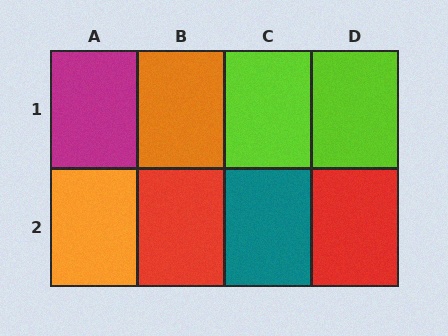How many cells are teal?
1 cell is teal.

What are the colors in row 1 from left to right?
Magenta, orange, lime, lime.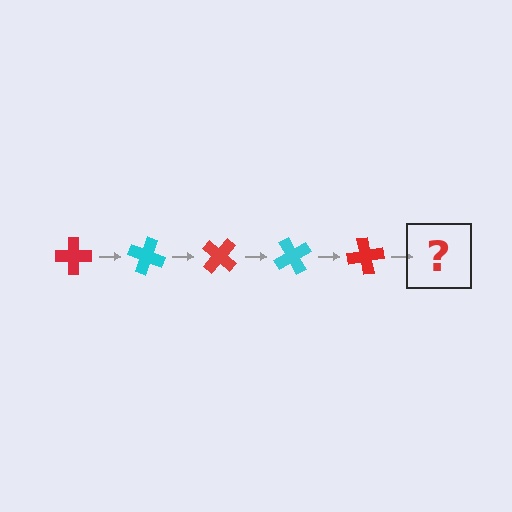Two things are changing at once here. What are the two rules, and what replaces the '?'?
The two rules are that it rotates 20 degrees each step and the color cycles through red and cyan. The '?' should be a cyan cross, rotated 100 degrees from the start.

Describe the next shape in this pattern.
It should be a cyan cross, rotated 100 degrees from the start.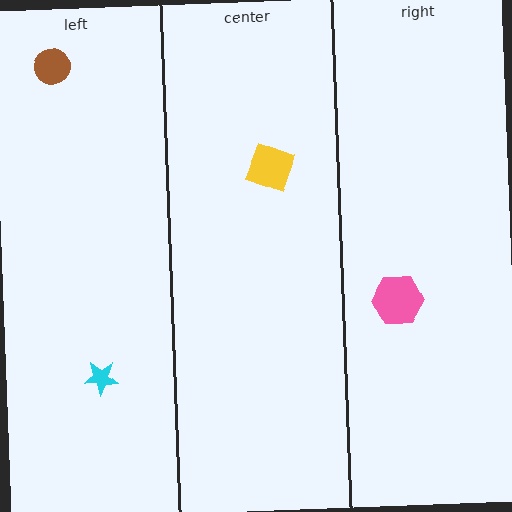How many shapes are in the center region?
1.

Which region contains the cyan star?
The left region.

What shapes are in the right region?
The pink hexagon.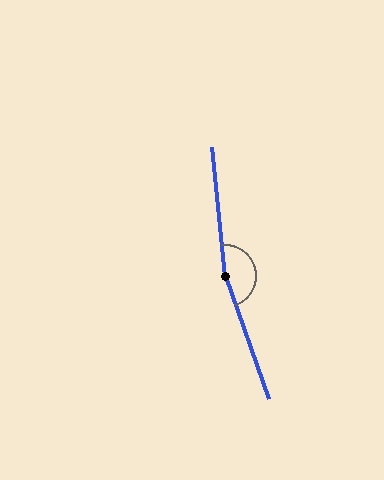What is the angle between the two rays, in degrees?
Approximately 166 degrees.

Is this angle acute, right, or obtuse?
It is obtuse.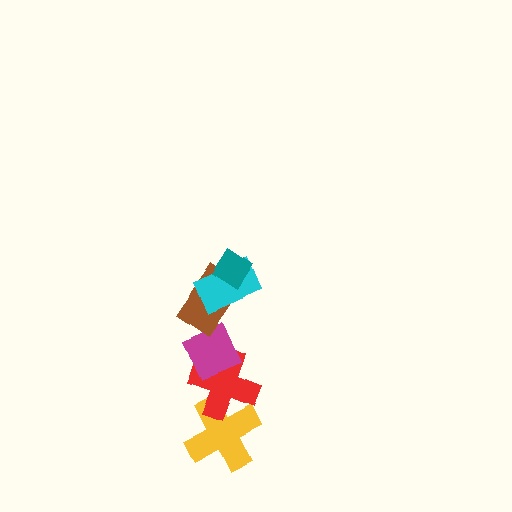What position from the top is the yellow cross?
The yellow cross is 6th from the top.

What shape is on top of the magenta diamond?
The brown rectangle is on top of the magenta diamond.